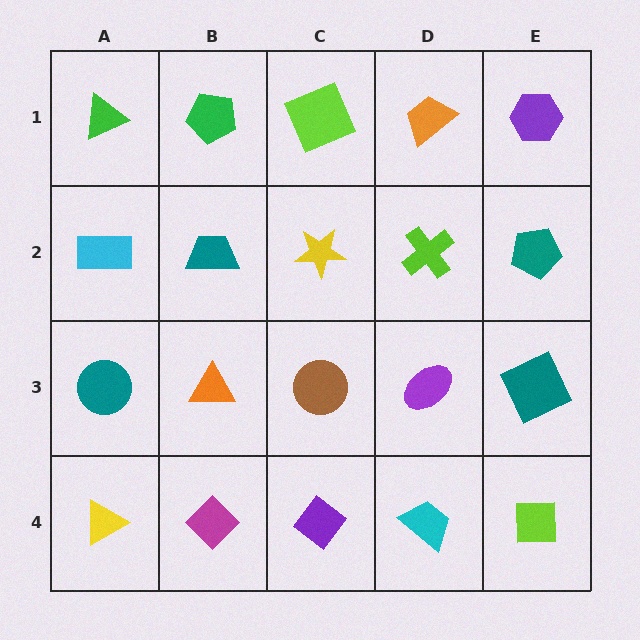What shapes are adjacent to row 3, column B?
A teal trapezoid (row 2, column B), a magenta diamond (row 4, column B), a teal circle (row 3, column A), a brown circle (row 3, column C).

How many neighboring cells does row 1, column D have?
3.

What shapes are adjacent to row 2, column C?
A lime square (row 1, column C), a brown circle (row 3, column C), a teal trapezoid (row 2, column B), a lime cross (row 2, column D).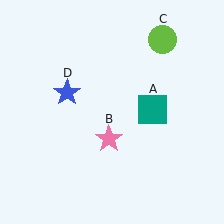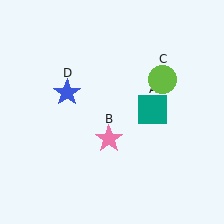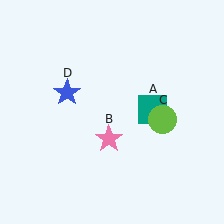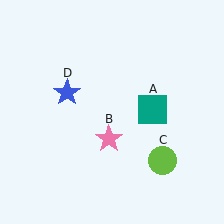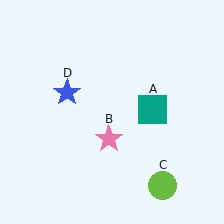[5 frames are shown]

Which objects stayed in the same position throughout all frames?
Teal square (object A) and pink star (object B) and blue star (object D) remained stationary.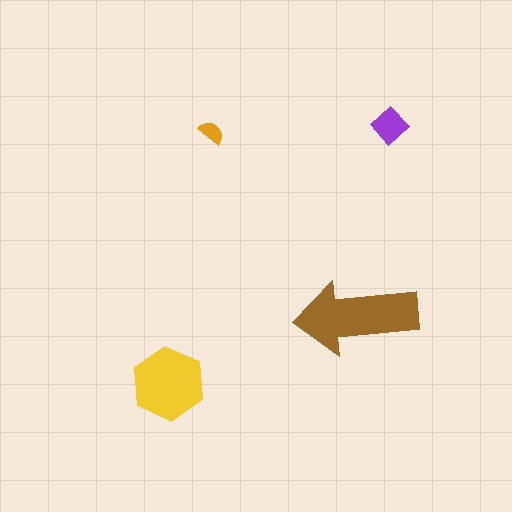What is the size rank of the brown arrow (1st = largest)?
1st.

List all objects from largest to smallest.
The brown arrow, the yellow hexagon, the purple diamond, the orange semicircle.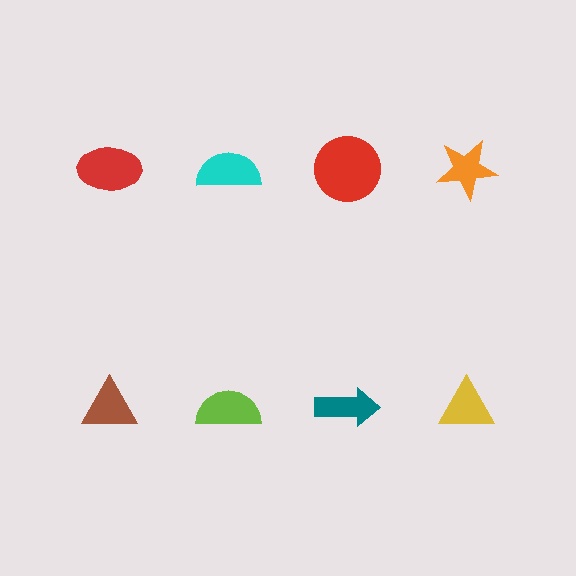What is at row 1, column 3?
A red circle.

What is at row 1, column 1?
A red ellipse.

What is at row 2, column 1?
A brown triangle.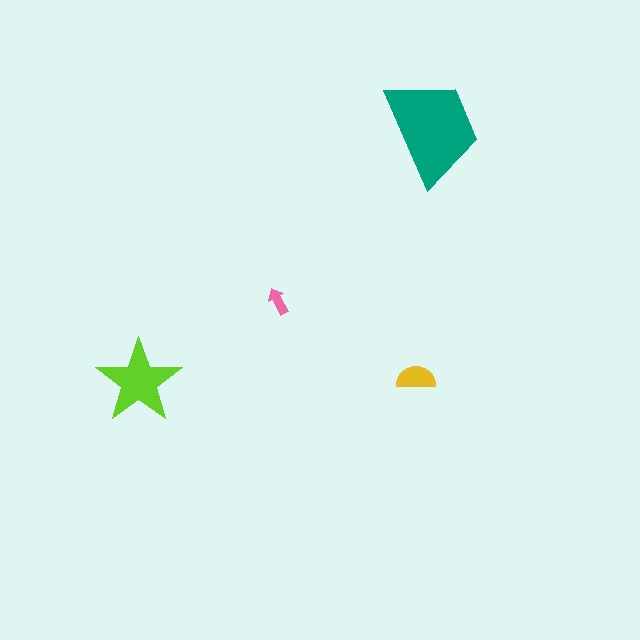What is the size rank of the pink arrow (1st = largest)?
4th.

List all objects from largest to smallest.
The teal trapezoid, the lime star, the yellow semicircle, the pink arrow.